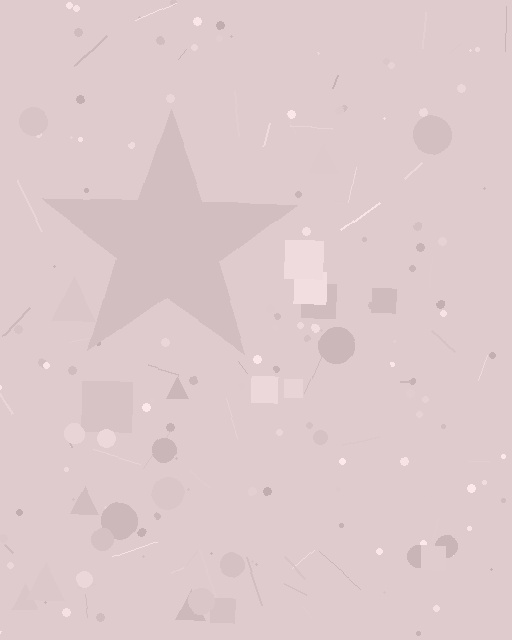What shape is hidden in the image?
A star is hidden in the image.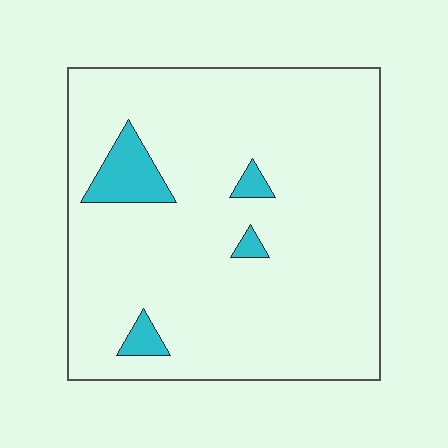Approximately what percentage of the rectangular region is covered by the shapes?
Approximately 5%.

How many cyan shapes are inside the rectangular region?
4.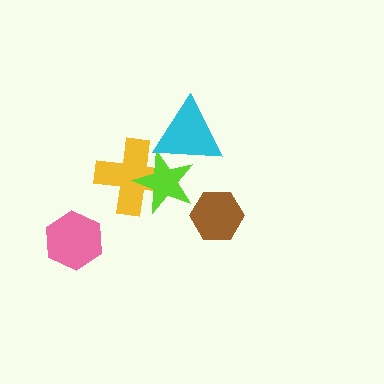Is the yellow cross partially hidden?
Yes, it is partially covered by another shape.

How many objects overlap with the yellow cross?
2 objects overlap with the yellow cross.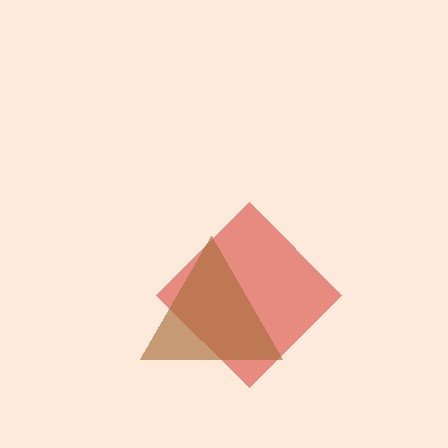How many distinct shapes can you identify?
There are 2 distinct shapes: a red diamond, a brown triangle.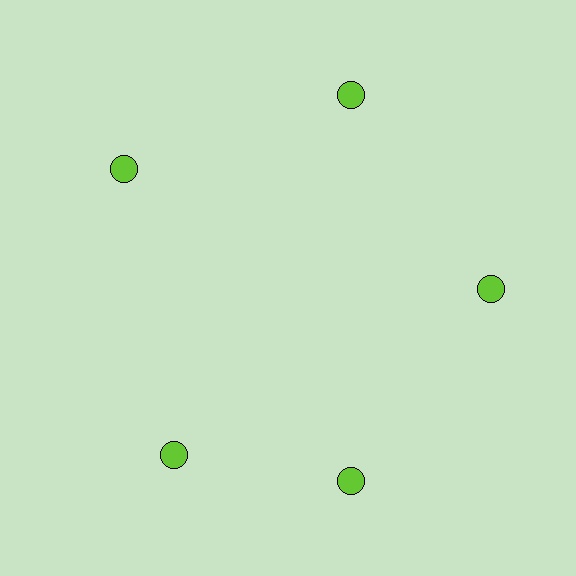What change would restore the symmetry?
The symmetry would be restored by rotating it back into even spacing with its neighbors so that all 5 circles sit at equal angles and equal distance from the center.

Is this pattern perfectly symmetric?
No. The 5 lime circles are arranged in a ring, but one element near the 8 o'clock position is rotated out of alignment along the ring, breaking the 5-fold rotational symmetry.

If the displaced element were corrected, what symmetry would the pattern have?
It would have 5-fold rotational symmetry — the pattern would map onto itself every 72 degrees.